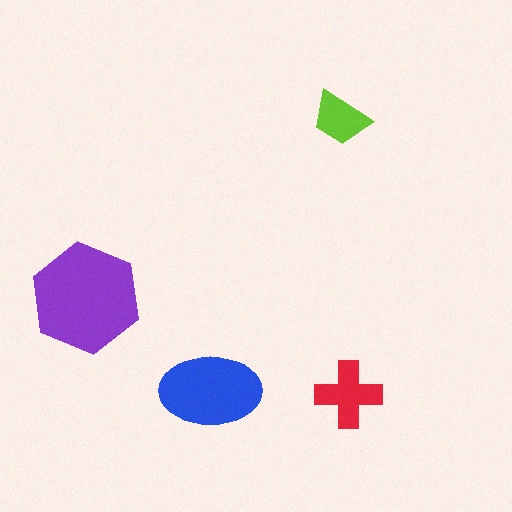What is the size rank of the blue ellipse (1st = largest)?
2nd.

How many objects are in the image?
There are 4 objects in the image.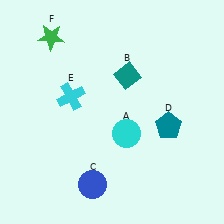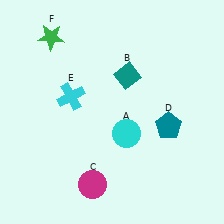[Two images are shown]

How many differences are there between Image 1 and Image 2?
There is 1 difference between the two images.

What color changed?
The circle (C) changed from blue in Image 1 to magenta in Image 2.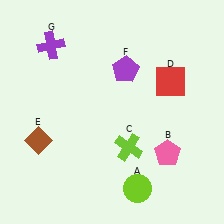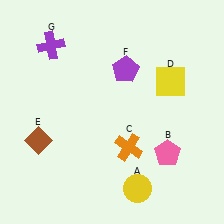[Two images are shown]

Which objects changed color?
A changed from lime to yellow. C changed from lime to orange. D changed from red to yellow.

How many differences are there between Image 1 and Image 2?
There are 3 differences between the two images.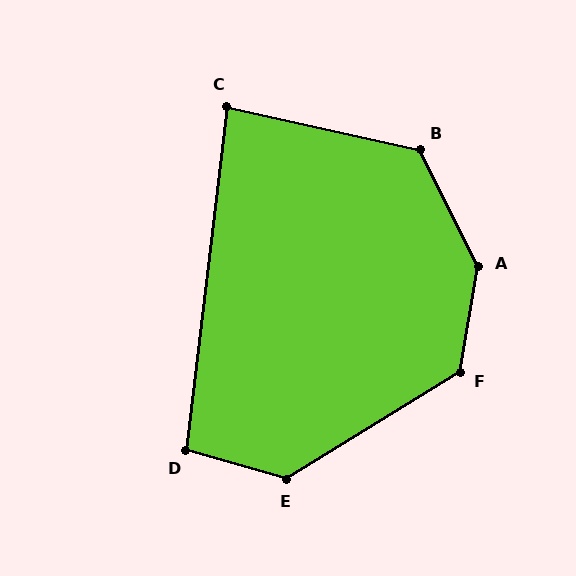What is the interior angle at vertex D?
Approximately 100 degrees (obtuse).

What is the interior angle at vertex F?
Approximately 131 degrees (obtuse).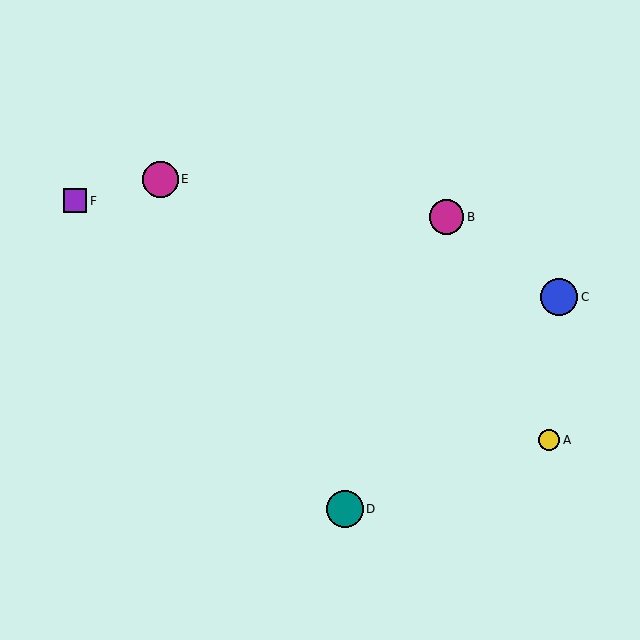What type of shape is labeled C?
Shape C is a blue circle.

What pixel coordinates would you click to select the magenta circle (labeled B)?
Click at (447, 217) to select the magenta circle B.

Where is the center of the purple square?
The center of the purple square is at (75, 201).